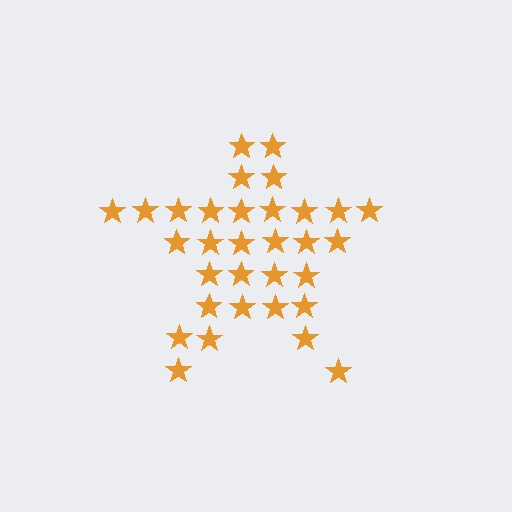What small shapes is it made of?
It is made of small stars.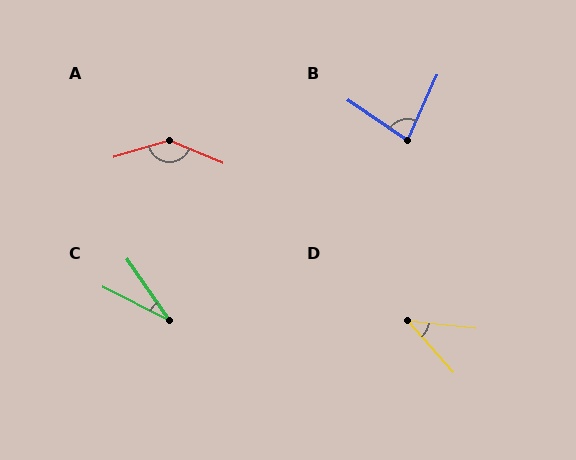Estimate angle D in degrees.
Approximately 42 degrees.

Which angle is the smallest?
C, at approximately 29 degrees.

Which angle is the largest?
A, at approximately 141 degrees.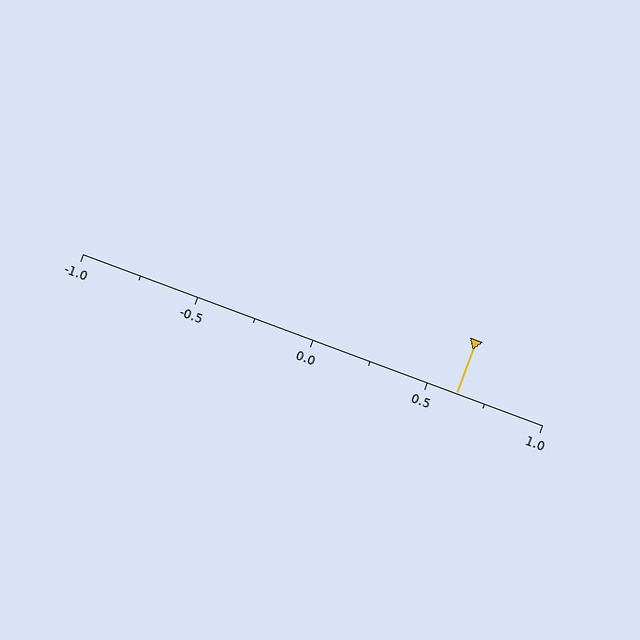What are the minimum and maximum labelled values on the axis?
The axis runs from -1.0 to 1.0.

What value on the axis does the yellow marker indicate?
The marker indicates approximately 0.62.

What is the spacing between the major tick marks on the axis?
The major ticks are spaced 0.5 apart.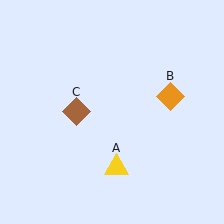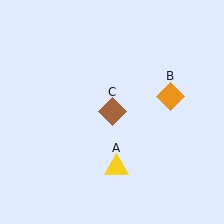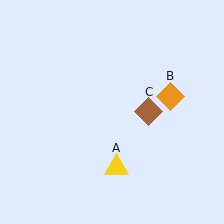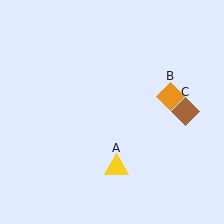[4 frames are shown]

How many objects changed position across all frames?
1 object changed position: brown diamond (object C).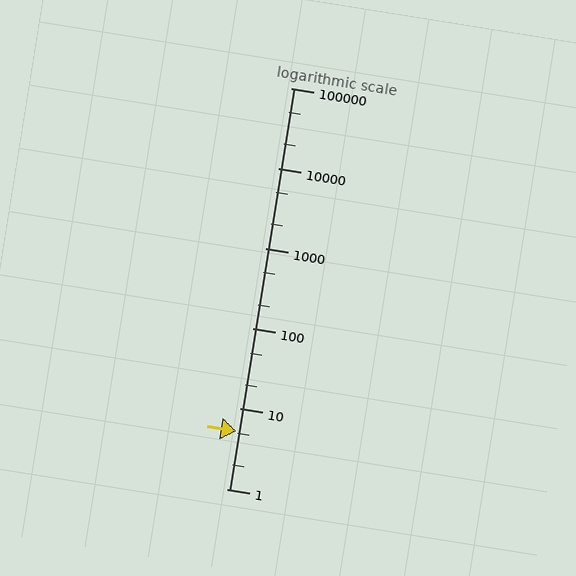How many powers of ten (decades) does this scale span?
The scale spans 5 decades, from 1 to 100000.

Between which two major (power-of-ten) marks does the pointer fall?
The pointer is between 1 and 10.